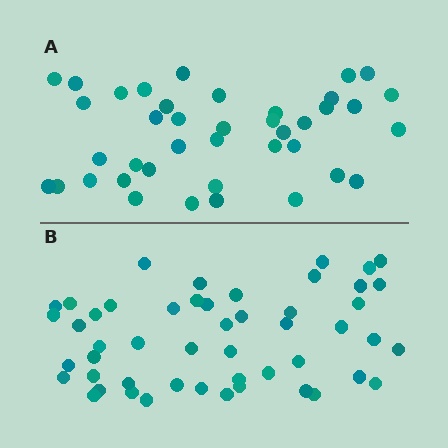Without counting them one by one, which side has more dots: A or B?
Region B (the bottom region) has more dots.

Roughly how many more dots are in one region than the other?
Region B has roughly 10 or so more dots than region A.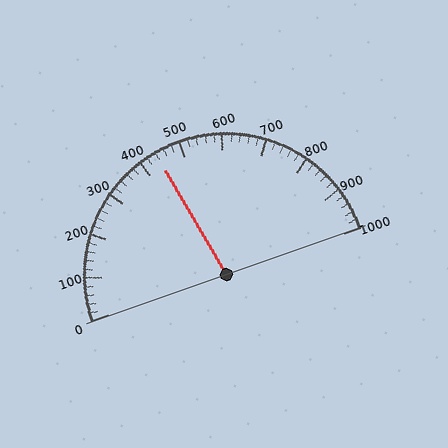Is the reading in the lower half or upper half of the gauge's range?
The reading is in the lower half of the range (0 to 1000).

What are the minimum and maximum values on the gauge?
The gauge ranges from 0 to 1000.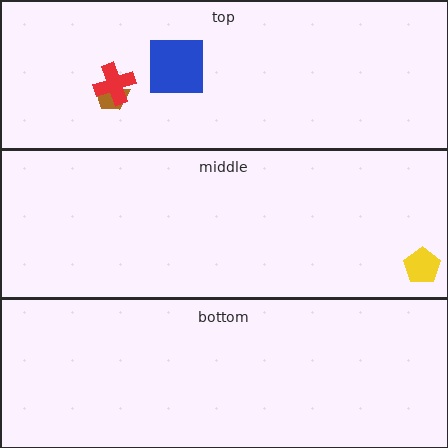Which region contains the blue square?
The top region.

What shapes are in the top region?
The blue square, the brown trapezoid, the red cross.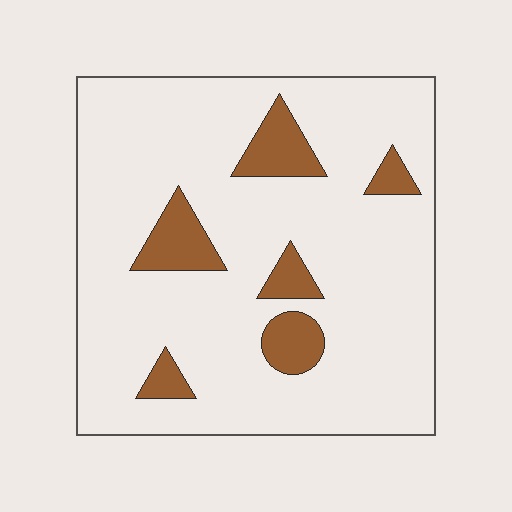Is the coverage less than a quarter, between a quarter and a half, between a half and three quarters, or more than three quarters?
Less than a quarter.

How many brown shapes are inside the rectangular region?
6.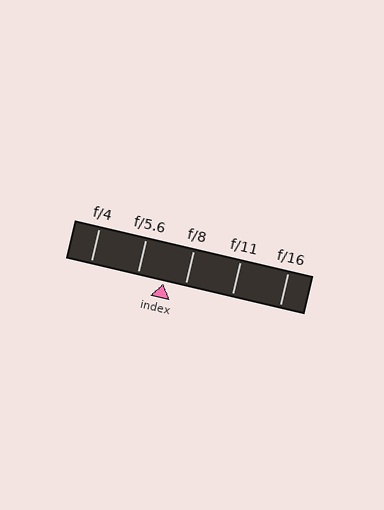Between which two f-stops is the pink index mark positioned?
The index mark is between f/5.6 and f/8.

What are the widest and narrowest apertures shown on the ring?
The widest aperture shown is f/4 and the narrowest is f/16.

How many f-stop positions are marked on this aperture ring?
There are 5 f-stop positions marked.